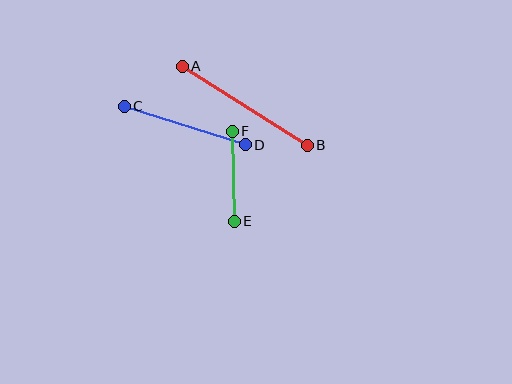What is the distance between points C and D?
The distance is approximately 127 pixels.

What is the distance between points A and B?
The distance is approximately 148 pixels.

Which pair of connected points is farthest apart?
Points A and B are farthest apart.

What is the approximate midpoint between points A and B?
The midpoint is at approximately (245, 106) pixels.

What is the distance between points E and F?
The distance is approximately 90 pixels.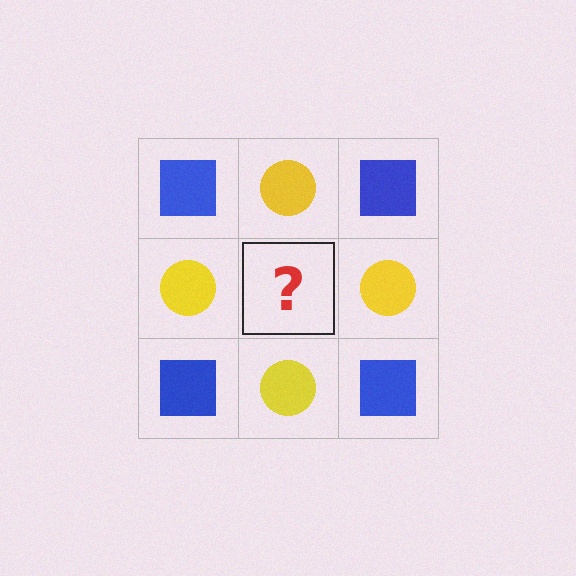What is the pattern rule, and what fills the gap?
The rule is that it alternates blue square and yellow circle in a checkerboard pattern. The gap should be filled with a blue square.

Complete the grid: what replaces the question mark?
The question mark should be replaced with a blue square.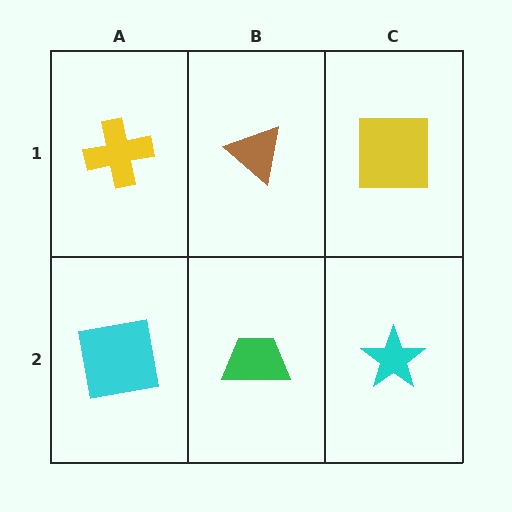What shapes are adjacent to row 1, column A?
A cyan square (row 2, column A), a brown triangle (row 1, column B).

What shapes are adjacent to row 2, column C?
A yellow square (row 1, column C), a green trapezoid (row 2, column B).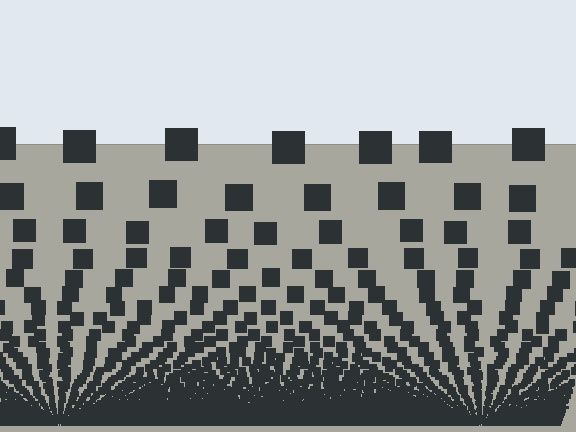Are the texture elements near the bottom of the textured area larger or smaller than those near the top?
Smaller. The gradient is inverted — elements near the bottom are smaller and denser.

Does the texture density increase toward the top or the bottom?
Density increases toward the bottom.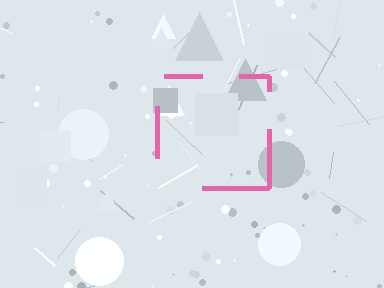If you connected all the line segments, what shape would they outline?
They would outline a square.